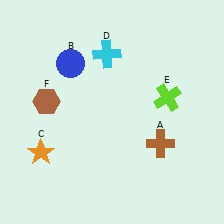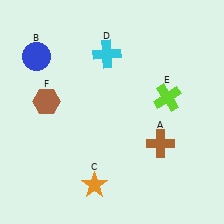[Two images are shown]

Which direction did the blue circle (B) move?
The blue circle (B) moved left.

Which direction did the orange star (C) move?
The orange star (C) moved right.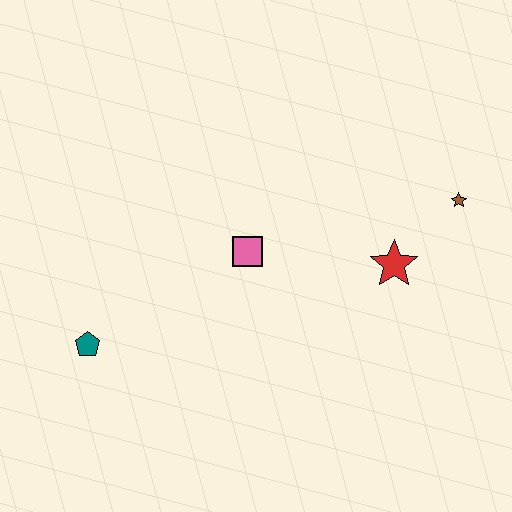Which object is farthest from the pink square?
The brown star is farthest from the pink square.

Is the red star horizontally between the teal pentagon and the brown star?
Yes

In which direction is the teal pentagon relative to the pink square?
The teal pentagon is to the left of the pink square.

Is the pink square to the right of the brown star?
No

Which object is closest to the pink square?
The red star is closest to the pink square.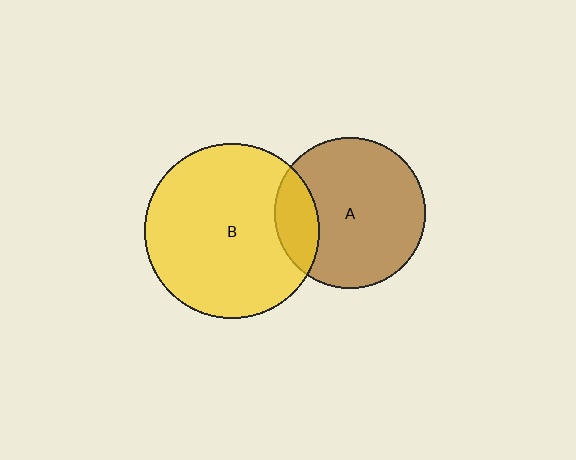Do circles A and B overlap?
Yes.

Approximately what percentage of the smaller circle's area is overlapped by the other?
Approximately 20%.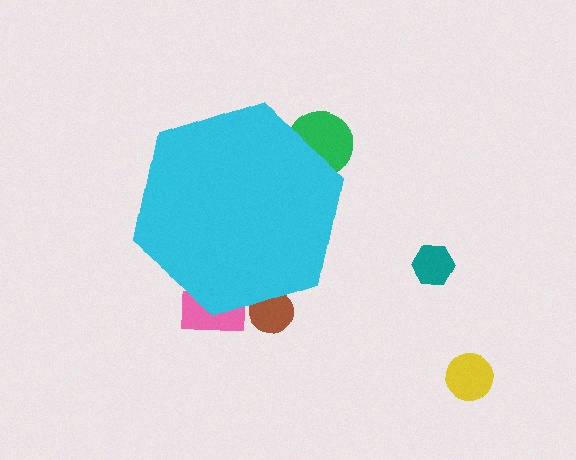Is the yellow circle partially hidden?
No, the yellow circle is fully visible.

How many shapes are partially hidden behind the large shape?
3 shapes are partially hidden.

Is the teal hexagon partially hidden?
No, the teal hexagon is fully visible.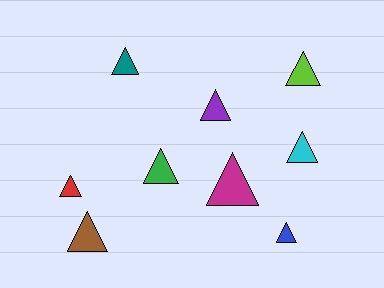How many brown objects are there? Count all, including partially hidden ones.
There is 1 brown object.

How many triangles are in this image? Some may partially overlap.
There are 9 triangles.